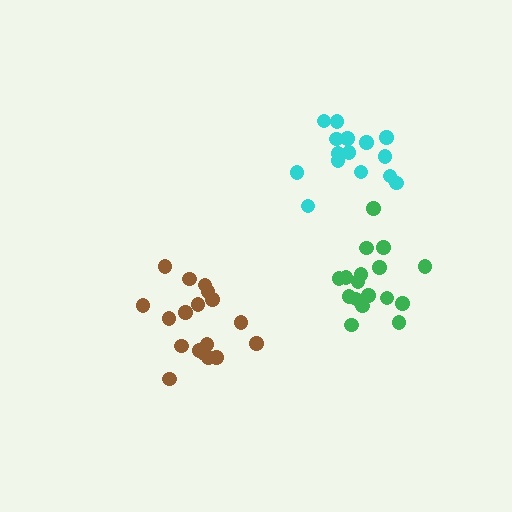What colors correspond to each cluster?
The clusters are colored: green, cyan, brown.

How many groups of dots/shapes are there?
There are 3 groups.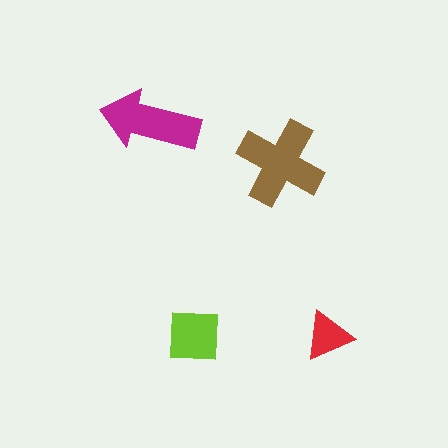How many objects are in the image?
There are 4 objects in the image.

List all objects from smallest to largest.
The red triangle, the lime square, the magenta arrow, the brown cross.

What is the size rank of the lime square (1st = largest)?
3rd.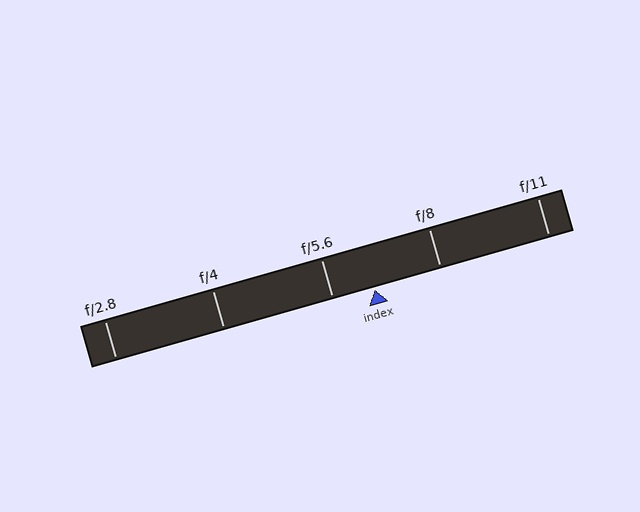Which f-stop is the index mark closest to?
The index mark is closest to f/5.6.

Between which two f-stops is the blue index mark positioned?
The index mark is between f/5.6 and f/8.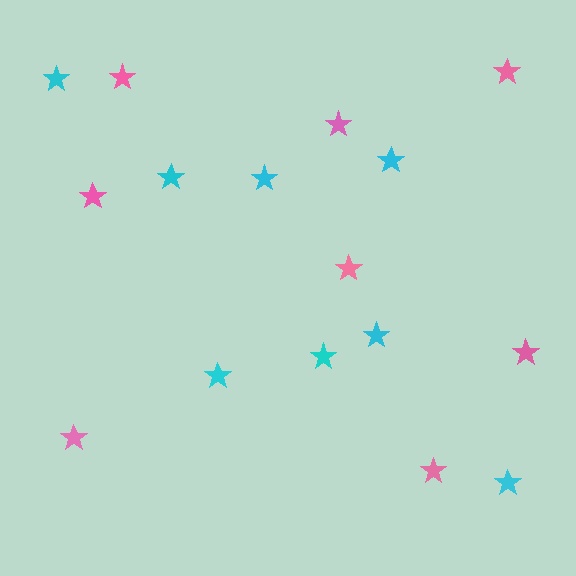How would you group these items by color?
There are 2 groups: one group of pink stars (8) and one group of cyan stars (8).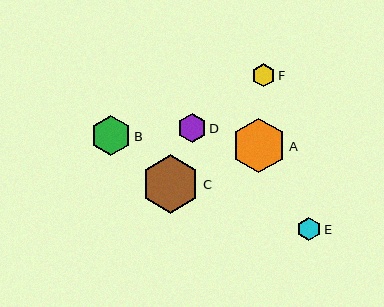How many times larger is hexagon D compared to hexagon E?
Hexagon D is approximately 1.2 times the size of hexagon E.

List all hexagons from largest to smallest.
From largest to smallest: C, A, B, D, E, F.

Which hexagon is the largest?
Hexagon C is the largest with a size of approximately 58 pixels.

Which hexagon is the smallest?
Hexagon F is the smallest with a size of approximately 23 pixels.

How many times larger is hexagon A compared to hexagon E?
Hexagon A is approximately 2.3 times the size of hexagon E.